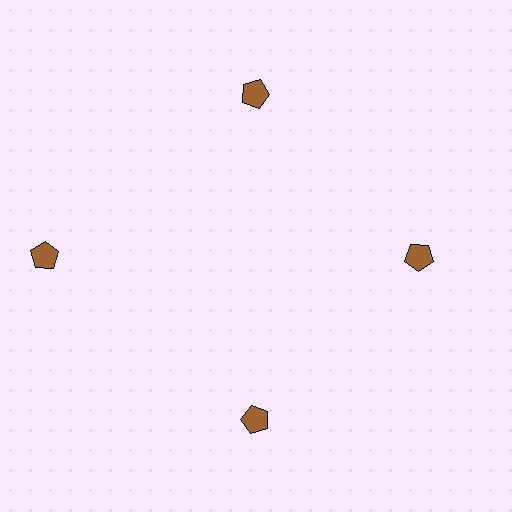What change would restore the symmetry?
The symmetry would be restored by moving it inward, back onto the ring so that all 4 pentagons sit at equal angles and equal distance from the center.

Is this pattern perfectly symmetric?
No. The 4 brown pentagons are arranged in a ring, but one element near the 9 o'clock position is pushed outward from the center, breaking the 4-fold rotational symmetry.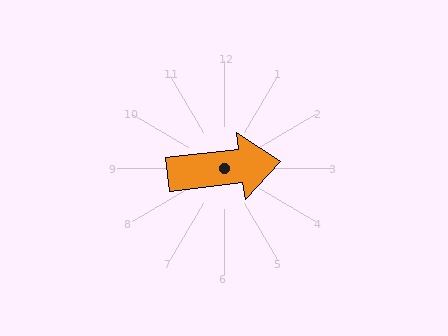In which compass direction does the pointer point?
East.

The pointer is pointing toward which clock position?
Roughly 3 o'clock.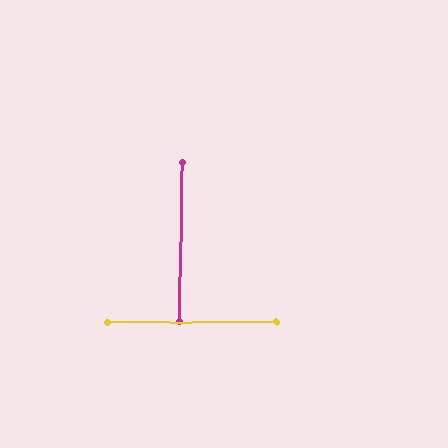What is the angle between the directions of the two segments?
Approximately 89 degrees.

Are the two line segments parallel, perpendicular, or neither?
Perpendicular — they meet at approximately 89°.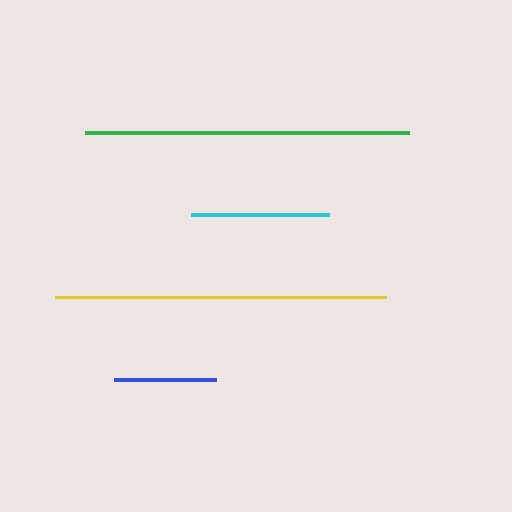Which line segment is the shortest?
The blue line is the shortest at approximately 102 pixels.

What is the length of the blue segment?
The blue segment is approximately 102 pixels long.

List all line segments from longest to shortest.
From longest to shortest: yellow, green, cyan, blue.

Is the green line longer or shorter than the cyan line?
The green line is longer than the cyan line.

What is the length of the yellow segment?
The yellow segment is approximately 331 pixels long.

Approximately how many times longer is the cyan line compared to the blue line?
The cyan line is approximately 1.3 times the length of the blue line.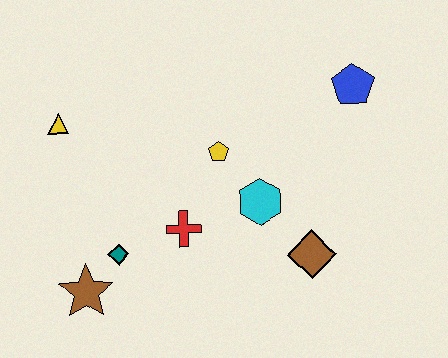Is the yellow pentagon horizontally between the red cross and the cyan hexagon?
Yes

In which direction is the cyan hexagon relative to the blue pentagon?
The cyan hexagon is below the blue pentagon.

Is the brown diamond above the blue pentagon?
No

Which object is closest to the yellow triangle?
The teal diamond is closest to the yellow triangle.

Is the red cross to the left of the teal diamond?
No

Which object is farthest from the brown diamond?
The yellow triangle is farthest from the brown diamond.